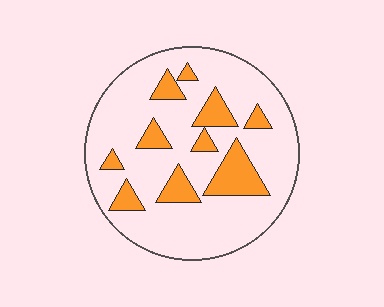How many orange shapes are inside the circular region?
10.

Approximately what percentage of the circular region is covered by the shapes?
Approximately 20%.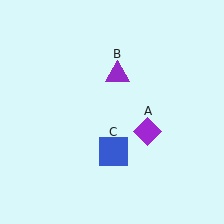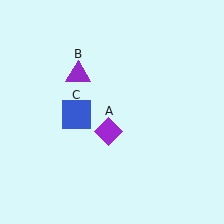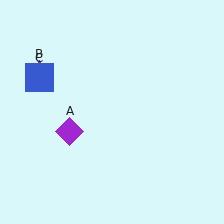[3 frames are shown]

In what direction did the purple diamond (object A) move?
The purple diamond (object A) moved left.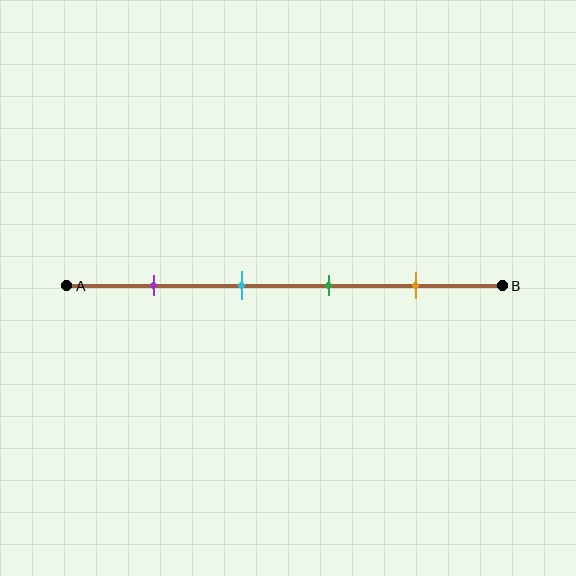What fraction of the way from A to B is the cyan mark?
The cyan mark is approximately 40% (0.4) of the way from A to B.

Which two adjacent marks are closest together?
The cyan and green marks are the closest adjacent pair.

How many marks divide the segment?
There are 4 marks dividing the segment.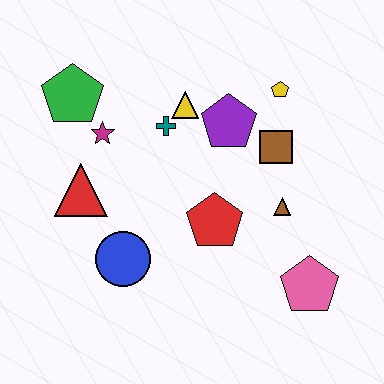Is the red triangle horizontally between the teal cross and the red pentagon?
No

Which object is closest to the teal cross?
The yellow triangle is closest to the teal cross.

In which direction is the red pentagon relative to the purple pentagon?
The red pentagon is below the purple pentagon.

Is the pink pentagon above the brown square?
No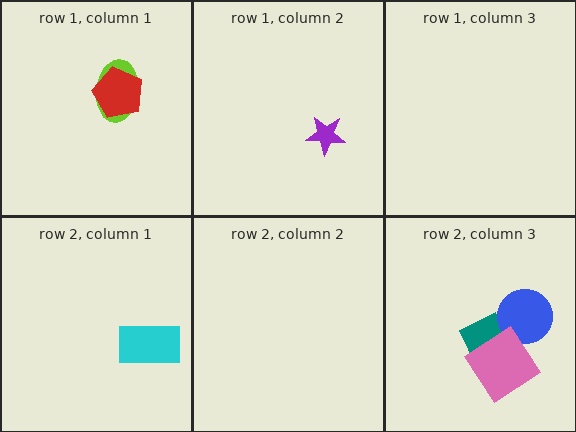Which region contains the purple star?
The row 1, column 2 region.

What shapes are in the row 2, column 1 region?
The cyan rectangle.